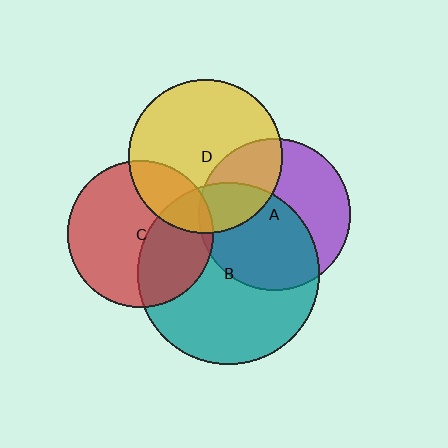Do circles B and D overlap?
Yes.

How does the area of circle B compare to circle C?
Approximately 1.5 times.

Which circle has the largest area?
Circle B (teal).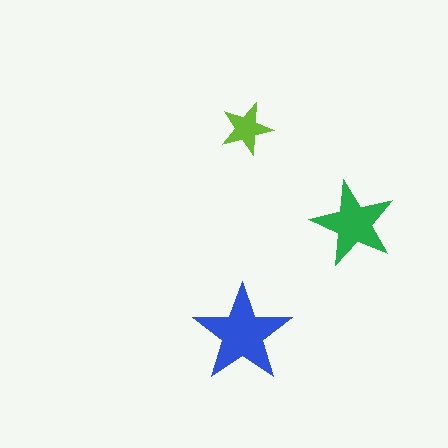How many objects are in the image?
There are 3 objects in the image.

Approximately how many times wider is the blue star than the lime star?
About 2 times wider.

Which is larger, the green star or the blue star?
The blue one.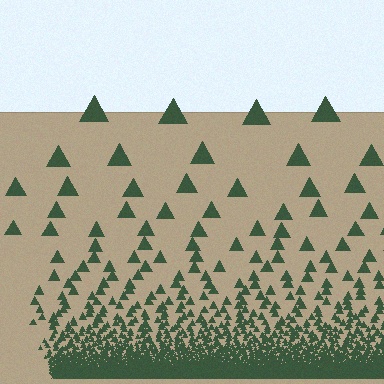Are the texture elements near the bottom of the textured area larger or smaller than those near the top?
Smaller. The gradient is inverted — elements near the bottom are smaller and denser.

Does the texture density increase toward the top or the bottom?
Density increases toward the bottom.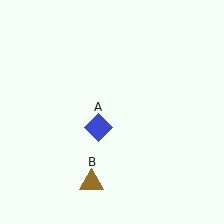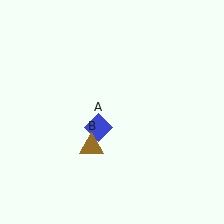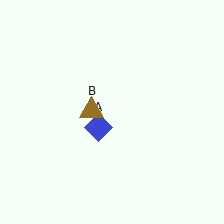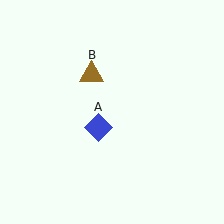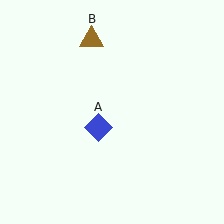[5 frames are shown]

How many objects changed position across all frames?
1 object changed position: brown triangle (object B).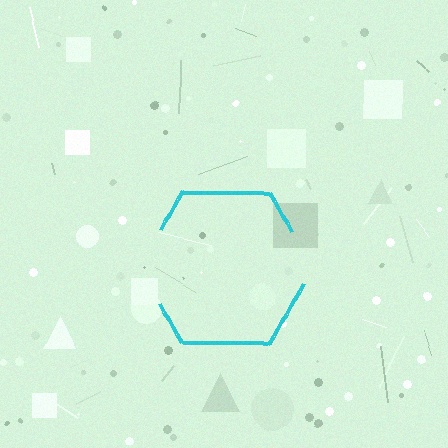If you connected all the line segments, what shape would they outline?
They would outline a hexagon.